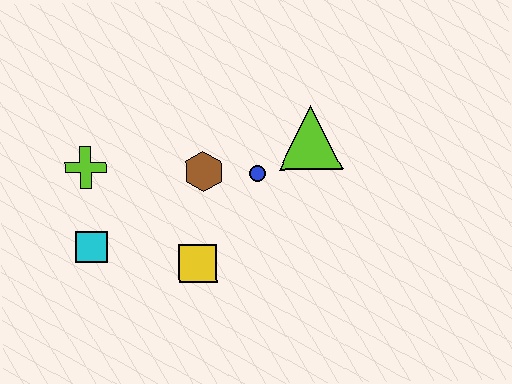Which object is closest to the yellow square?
The brown hexagon is closest to the yellow square.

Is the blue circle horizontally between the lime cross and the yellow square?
No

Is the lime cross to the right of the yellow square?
No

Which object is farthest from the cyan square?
The lime triangle is farthest from the cyan square.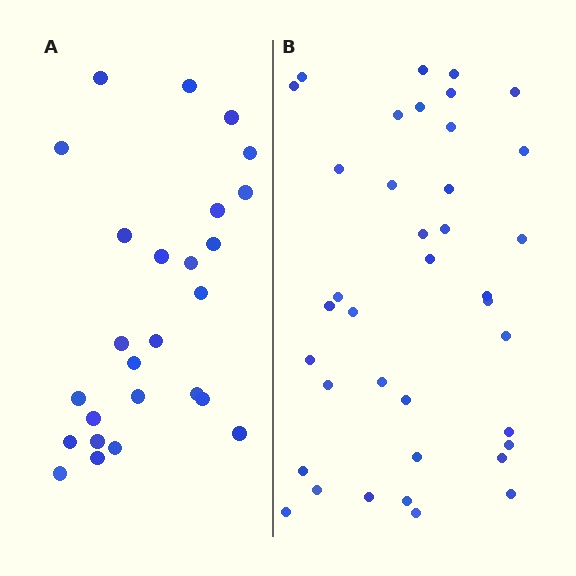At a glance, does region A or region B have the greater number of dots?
Region B (the right region) has more dots.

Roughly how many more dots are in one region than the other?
Region B has roughly 12 or so more dots than region A.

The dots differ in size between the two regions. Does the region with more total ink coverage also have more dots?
No. Region A has more total ink coverage because its dots are larger, but region B actually contains more individual dots. Total area can be misleading — the number of items is what matters here.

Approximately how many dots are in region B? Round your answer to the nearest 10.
About 40 dots. (The exact count is 38, which rounds to 40.)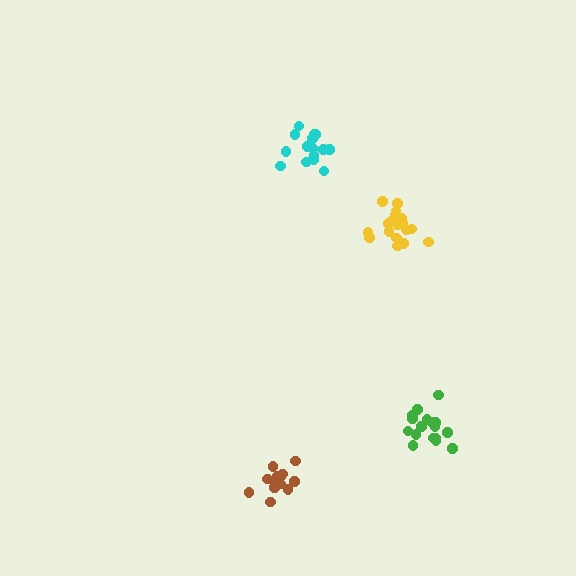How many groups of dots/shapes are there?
There are 4 groups.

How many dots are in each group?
Group 1: 14 dots, Group 2: 18 dots, Group 3: 15 dots, Group 4: 18 dots (65 total).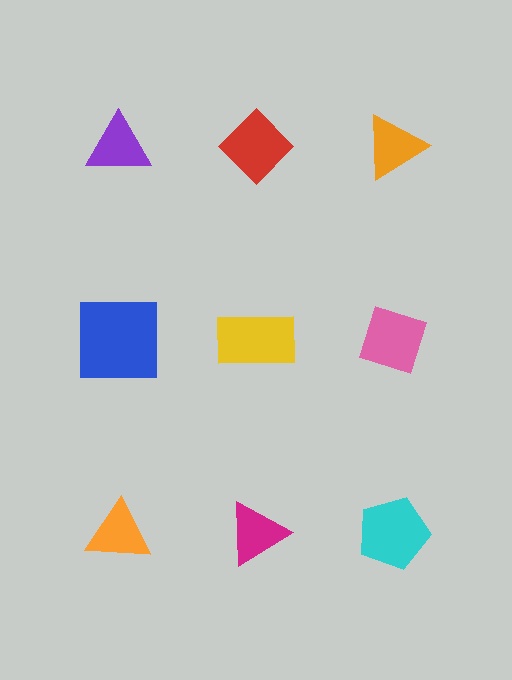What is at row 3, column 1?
An orange triangle.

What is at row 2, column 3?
A pink diamond.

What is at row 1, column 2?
A red diamond.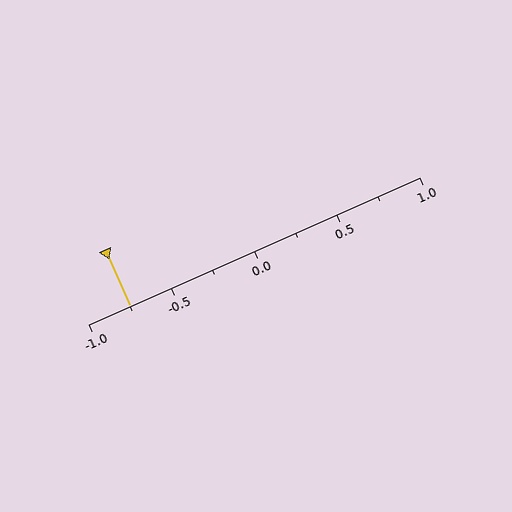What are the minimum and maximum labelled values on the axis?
The axis runs from -1.0 to 1.0.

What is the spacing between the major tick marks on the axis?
The major ticks are spaced 0.5 apart.